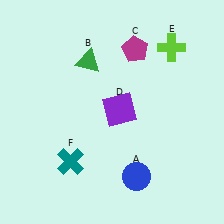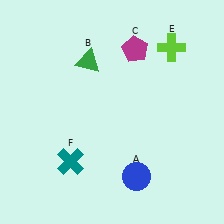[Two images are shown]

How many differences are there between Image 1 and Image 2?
There is 1 difference between the two images.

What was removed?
The purple square (D) was removed in Image 2.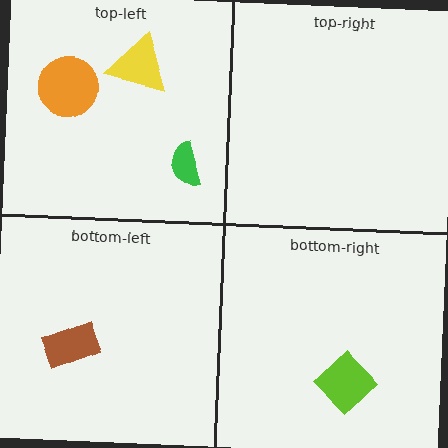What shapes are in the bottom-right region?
The lime diamond.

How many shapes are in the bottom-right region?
1.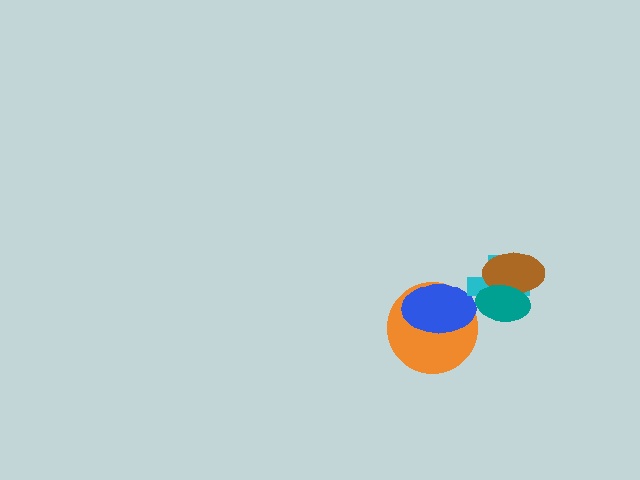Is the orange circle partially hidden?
Yes, it is partially covered by another shape.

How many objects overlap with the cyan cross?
2 objects overlap with the cyan cross.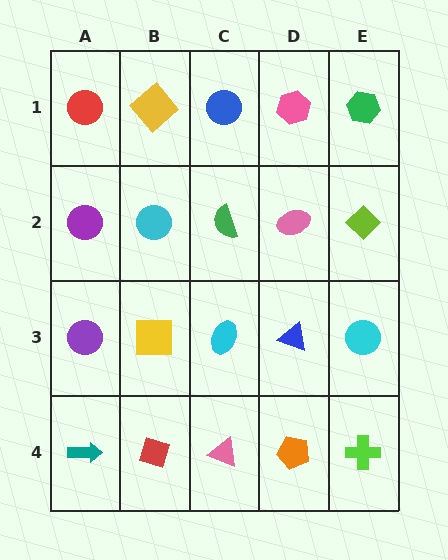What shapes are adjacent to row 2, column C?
A blue circle (row 1, column C), a cyan ellipse (row 3, column C), a cyan circle (row 2, column B), a pink ellipse (row 2, column D).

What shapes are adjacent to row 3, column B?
A cyan circle (row 2, column B), a red diamond (row 4, column B), a purple circle (row 3, column A), a cyan ellipse (row 3, column C).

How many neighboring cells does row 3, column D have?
4.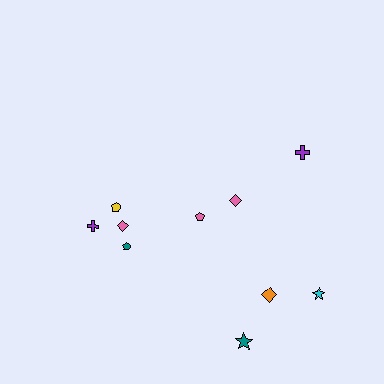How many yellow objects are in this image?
There is 1 yellow object.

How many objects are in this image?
There are 10 objects.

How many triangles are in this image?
There are no triangles.